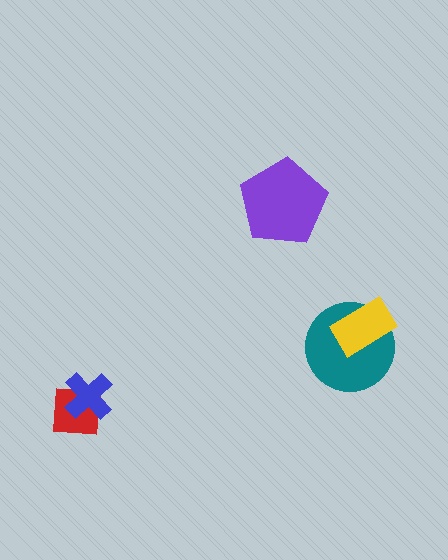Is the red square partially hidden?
Yes, it is partially covered by another shape.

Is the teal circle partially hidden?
Yes, it is partially covered by another shape.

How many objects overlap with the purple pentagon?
0 objects overlap with the purple pentagon.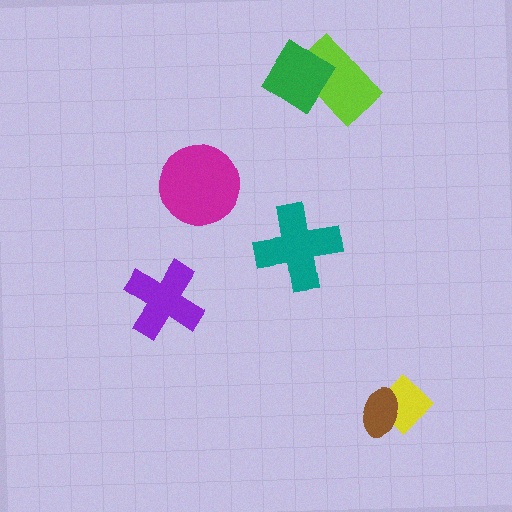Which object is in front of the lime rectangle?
The green diamond is in front of the lime rectangle.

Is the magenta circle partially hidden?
No, no other shape covers it.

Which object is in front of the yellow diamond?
The brown ellipse is in front of the yellow diamond.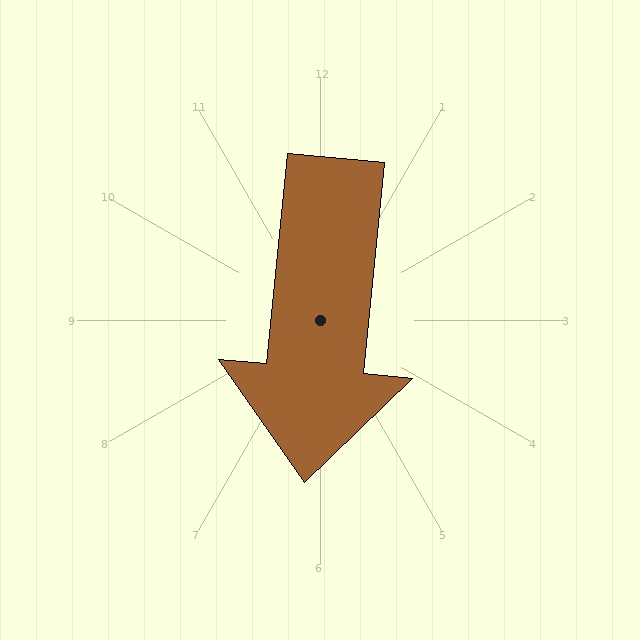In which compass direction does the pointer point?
South.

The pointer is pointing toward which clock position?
Roughly 6 o'clock.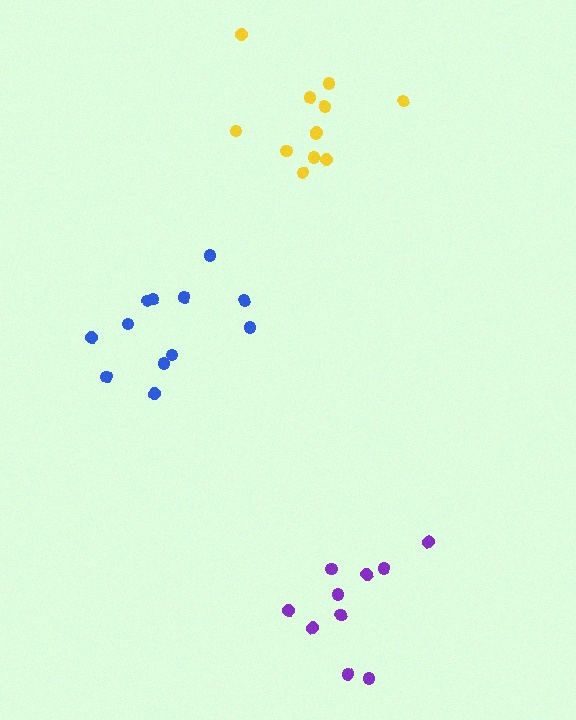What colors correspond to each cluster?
The clusters are colored: yellow, purple, blue.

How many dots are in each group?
Group 1: 12 dots, Group 2: 10 dots, Group 3: 12 dots (34 total).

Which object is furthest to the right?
The purple cluster is rightmost.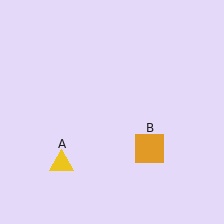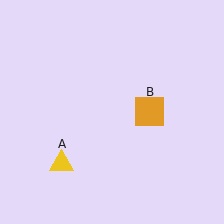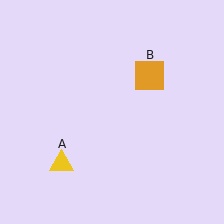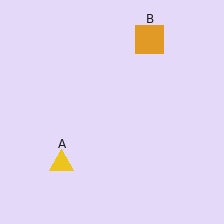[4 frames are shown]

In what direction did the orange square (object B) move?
The orange square (object B) moved up.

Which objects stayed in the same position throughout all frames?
Yellow triangle (object A) remained stationary.